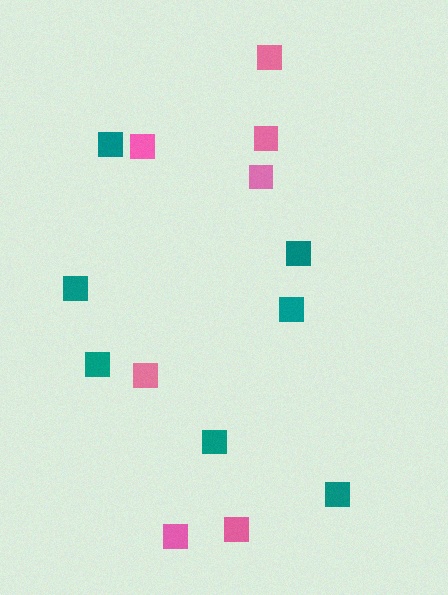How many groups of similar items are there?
There are 2 groups: one group of teal squares (7) and one group of pink squares (7).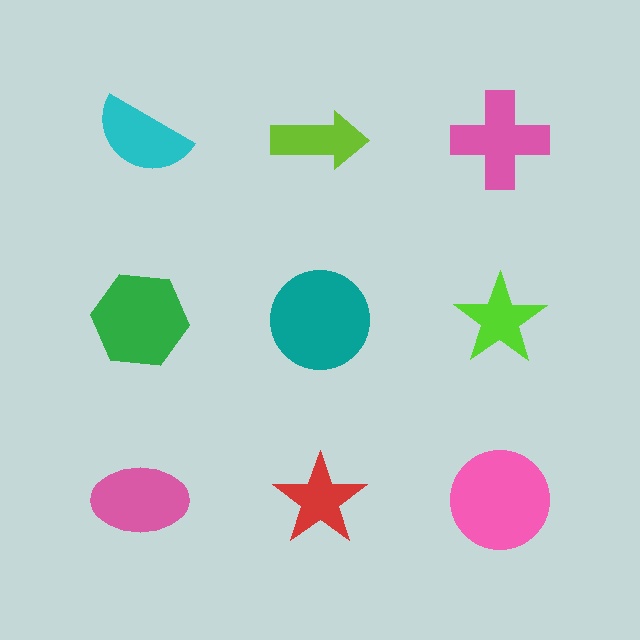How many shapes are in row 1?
3 shapes.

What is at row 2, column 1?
A green hexagon.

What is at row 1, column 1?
A cyan semicircle.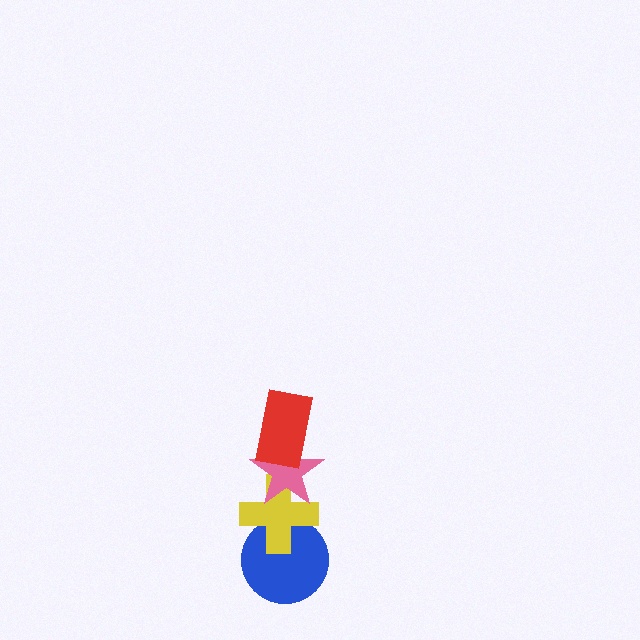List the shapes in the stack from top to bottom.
From top to bottom: the red rectangle, the pink star, the yellow cross, the blue circle.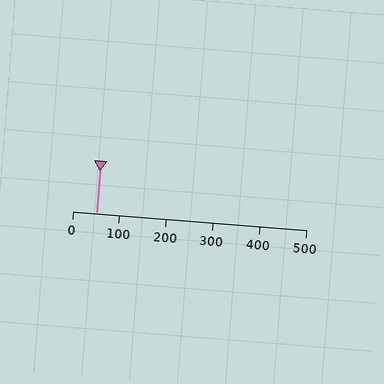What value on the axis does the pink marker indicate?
The marker indicates approximately 50.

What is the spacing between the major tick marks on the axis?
The major ticks are spaced 100 apart.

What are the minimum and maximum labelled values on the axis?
The axis runs from 0 to 500.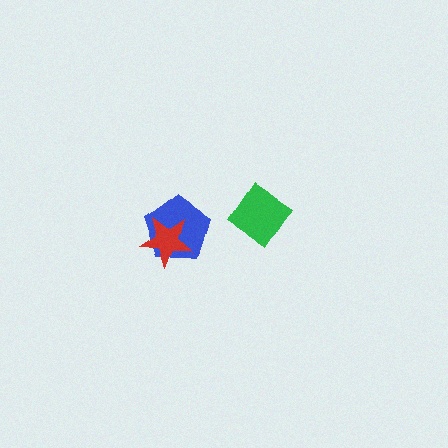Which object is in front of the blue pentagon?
The red star is in front of the blue pentagon.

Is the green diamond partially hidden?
No, no other shape covers it.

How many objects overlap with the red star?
1 object overlaps with the red star.